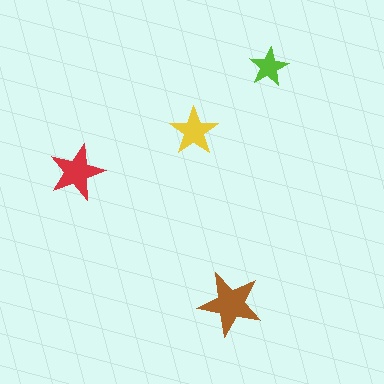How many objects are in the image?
There are 4 objects in the image.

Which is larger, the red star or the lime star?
The red one.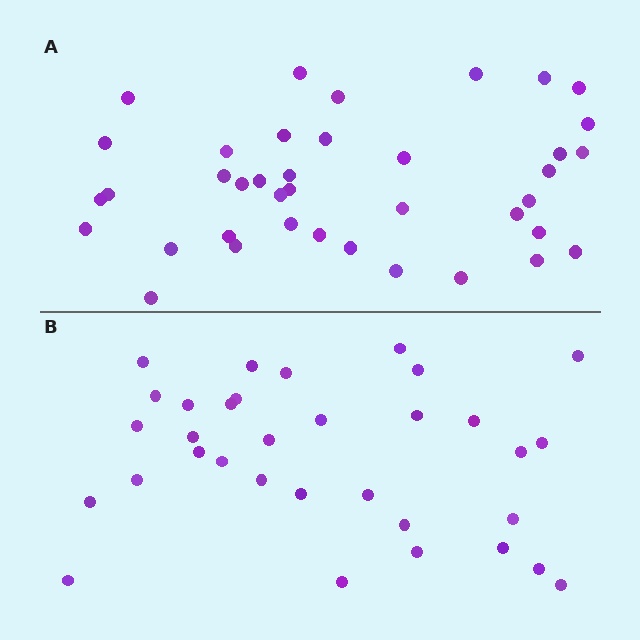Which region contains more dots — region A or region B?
Region A (the top region) has more dots.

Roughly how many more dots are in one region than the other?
Region A has about 6 more dots than region B.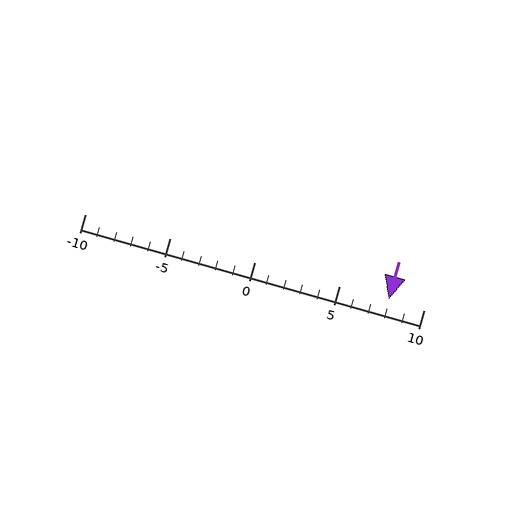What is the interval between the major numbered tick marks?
The major tick marks are spaced 5 units apart.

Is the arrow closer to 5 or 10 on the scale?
The arrow is closer to 10.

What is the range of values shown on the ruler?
The ruler shows values from -10 to 10.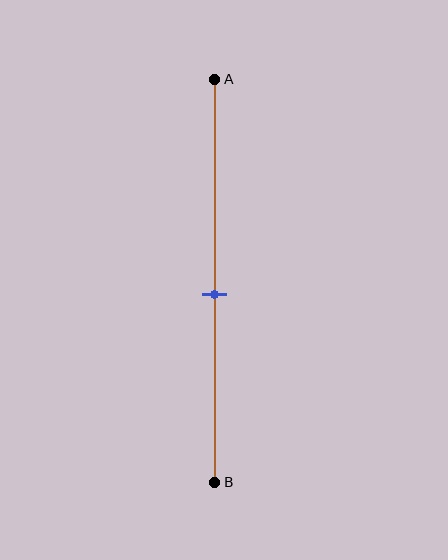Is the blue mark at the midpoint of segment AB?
No, the mark is at about 55% from A, not at the 50% midpoint.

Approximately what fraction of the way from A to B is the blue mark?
The blue mark is approximately 55% of the way from A to B.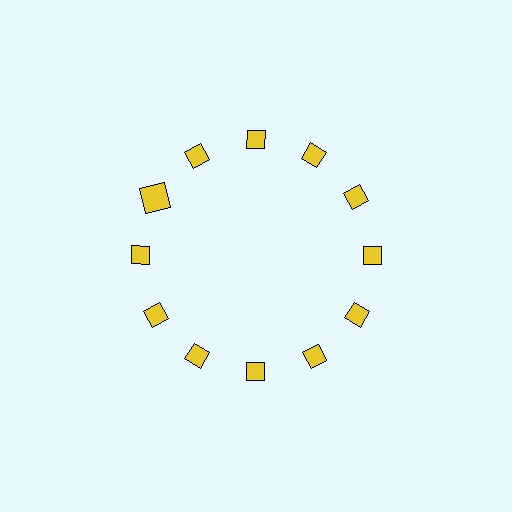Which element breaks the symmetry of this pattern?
The yellow square at roughly the 10 o'clock position breaks the symmetry. All other shapes are yellow diamonds.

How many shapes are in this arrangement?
There are 12 shapes arranged in a ring pattern.